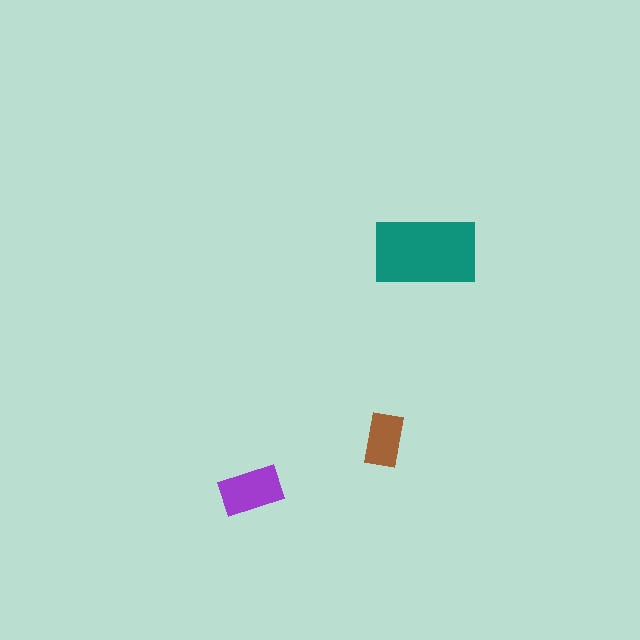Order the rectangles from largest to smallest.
the teal one, the purple one, the brown one.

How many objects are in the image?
There are 3 objects in the image.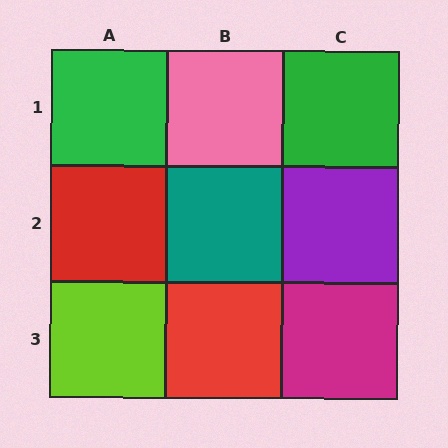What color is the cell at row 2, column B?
Teal.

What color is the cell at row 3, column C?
Magenta.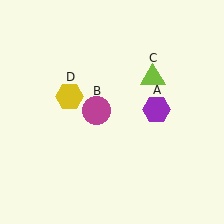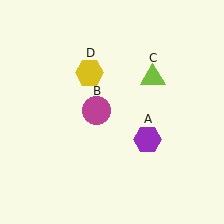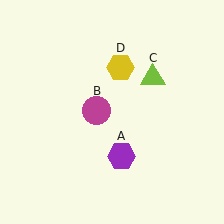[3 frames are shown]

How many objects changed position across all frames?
2 objects changed position: purple hexagon (object A), yellow hexagon (object D).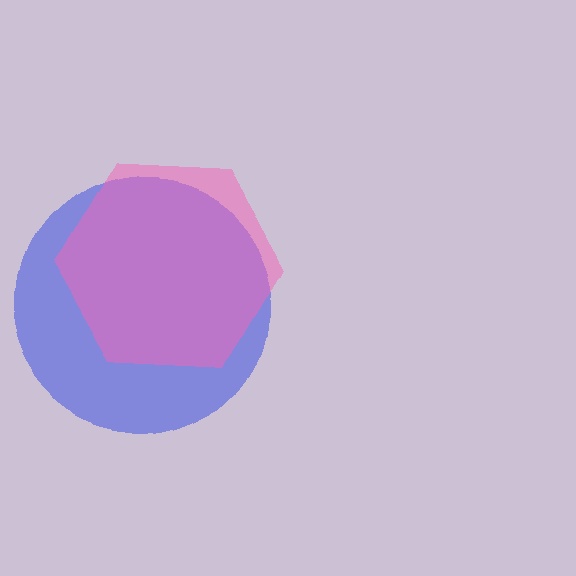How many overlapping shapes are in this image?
There are 2 overlapping shapes in the image.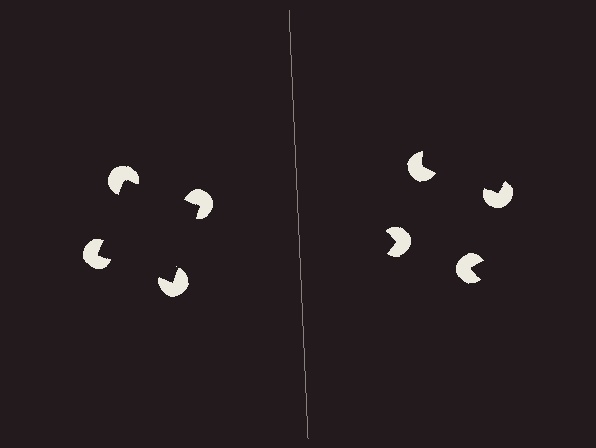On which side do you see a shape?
An illusory square appears on the left side. On the right side the wedge cuts are rotated, so no coherent shape forms.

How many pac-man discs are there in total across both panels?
8 — 4 on each side.